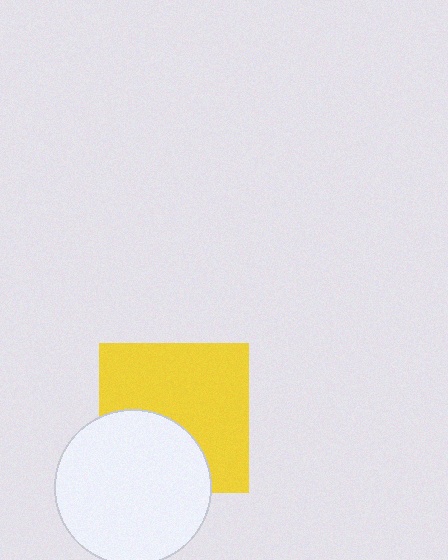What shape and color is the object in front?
The object in front is a white circle.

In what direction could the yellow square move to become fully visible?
The yellow square could move up. That would shift it out from behind the white circle entirely.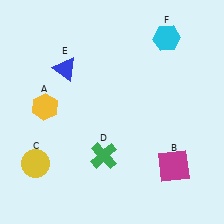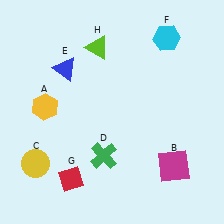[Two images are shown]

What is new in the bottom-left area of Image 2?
A red diamond (G) was added in the bottom-left area of Image 2.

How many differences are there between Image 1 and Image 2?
There are 2 differences between the two images.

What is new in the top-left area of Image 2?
A lime triangle (H) was added in the top-left area of Image 2.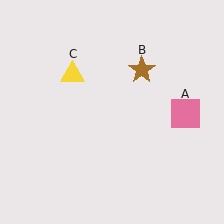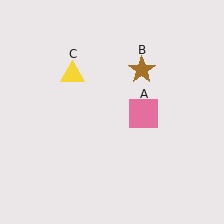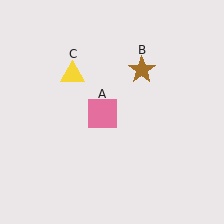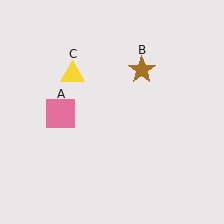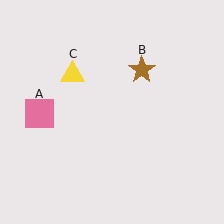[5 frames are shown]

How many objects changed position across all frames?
1 object changed position: pink square (object A).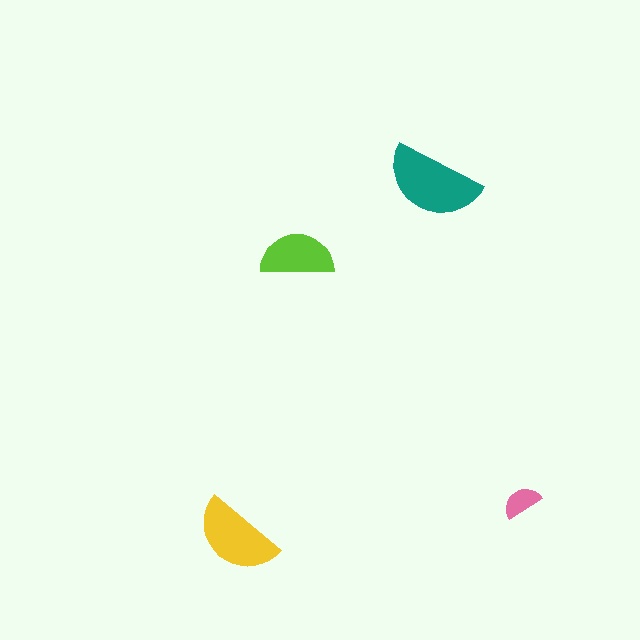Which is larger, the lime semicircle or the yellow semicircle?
The yellow one.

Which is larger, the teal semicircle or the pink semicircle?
The teal one.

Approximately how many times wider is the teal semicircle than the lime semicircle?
About 1.5 times wider.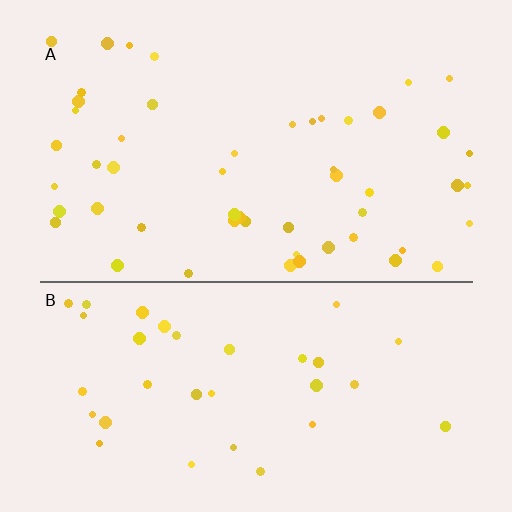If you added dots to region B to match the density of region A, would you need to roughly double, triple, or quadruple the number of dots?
Approximately double.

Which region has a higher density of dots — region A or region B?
A (the top).